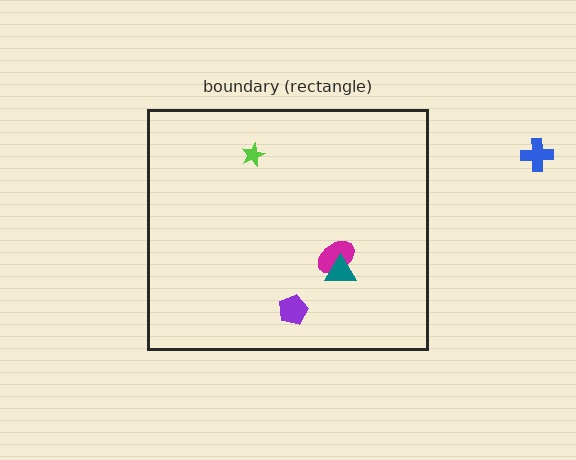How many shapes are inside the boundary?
4 inside, 1 outside.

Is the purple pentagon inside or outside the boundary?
Inside.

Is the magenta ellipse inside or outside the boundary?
Inside.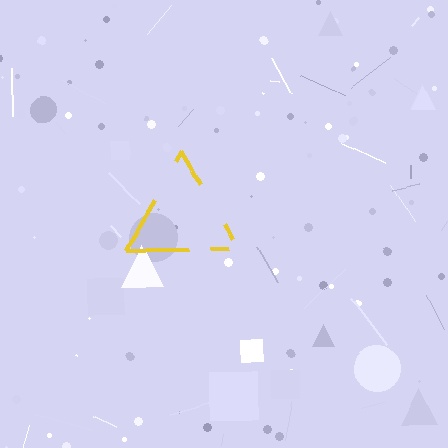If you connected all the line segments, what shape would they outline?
They would outline a triangle.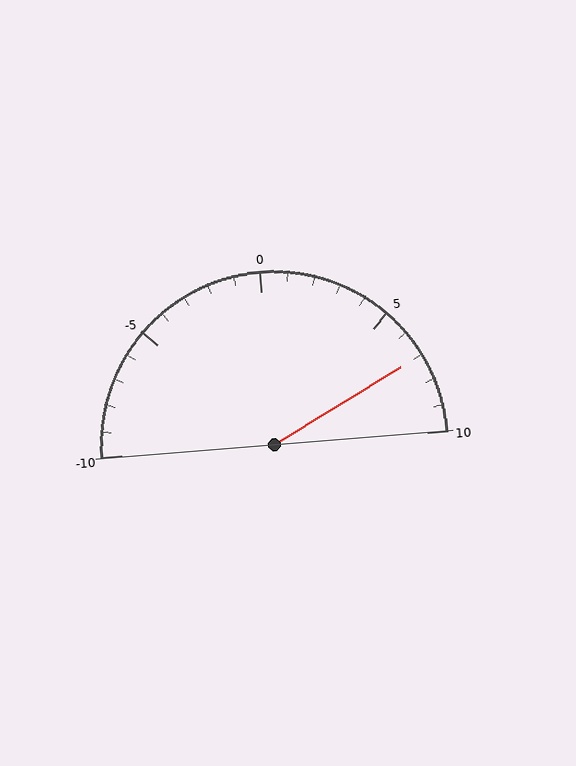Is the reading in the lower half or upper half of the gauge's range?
The reading is in the upper half of the range (-10 to 10).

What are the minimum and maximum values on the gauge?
The gauge ranges from -10 to 10.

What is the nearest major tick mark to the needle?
The nearest major tick mark is 5.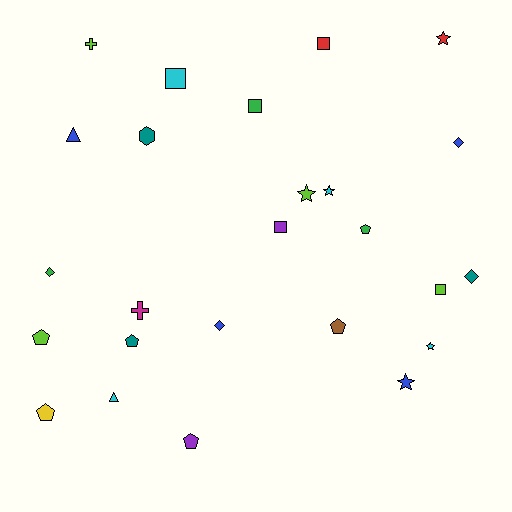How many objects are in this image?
There are 25 objects.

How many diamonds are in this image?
There are 4 diamonds.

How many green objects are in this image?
There are 3 green objects.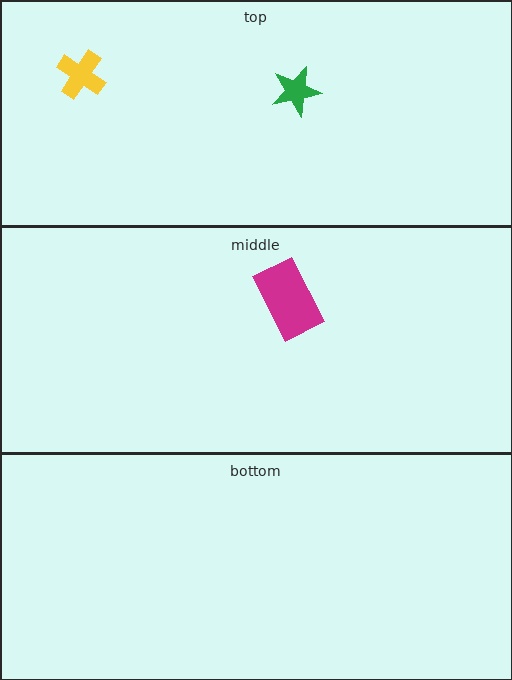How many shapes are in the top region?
2.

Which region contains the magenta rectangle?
The middle region.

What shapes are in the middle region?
The magenta rectangle.